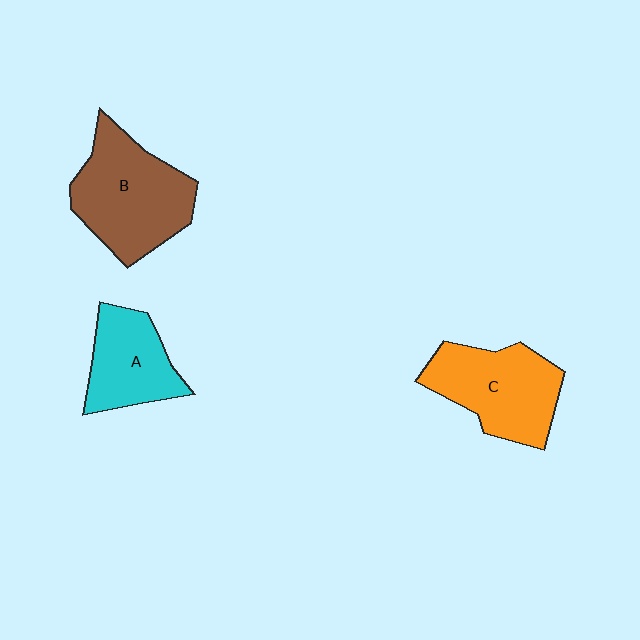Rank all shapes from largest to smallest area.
From largest to smallest: B (brown), C (orange), A (cyan).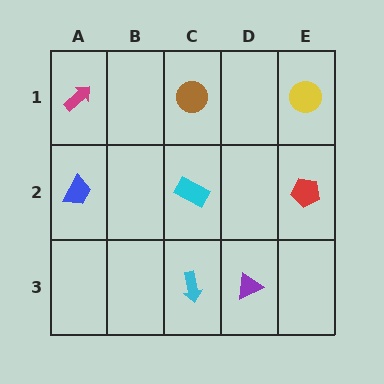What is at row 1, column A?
A magenta arrow.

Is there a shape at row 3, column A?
No, that cell is empty.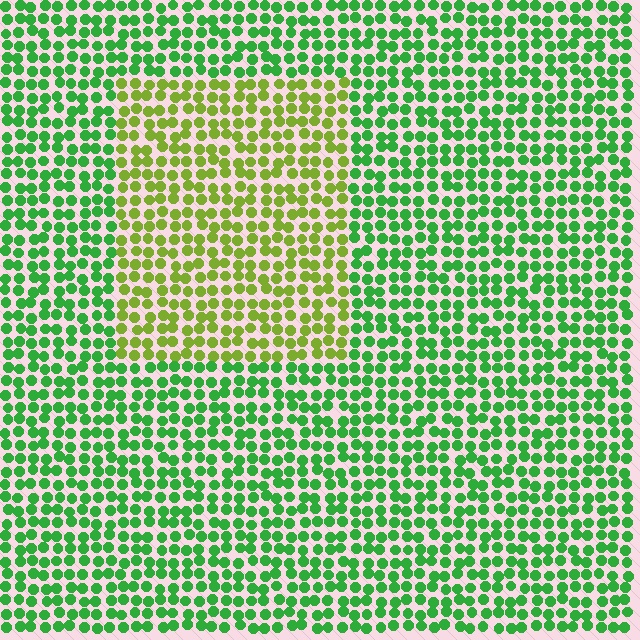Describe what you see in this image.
The image is filled with small green elements in a uniform arrangement. A rectangle-shaped region is visible where the elements are tinted to a slightly different hue, forming a subtle color boundary.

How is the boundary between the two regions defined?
The boundary is defined purely by a slight shift in hue (about 42 degrees). Spacing, size, and orientation are identical on both sides.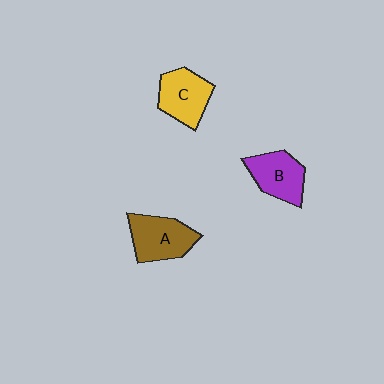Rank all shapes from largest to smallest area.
From largest to smallest: A (brown), C (yellow), B (purple).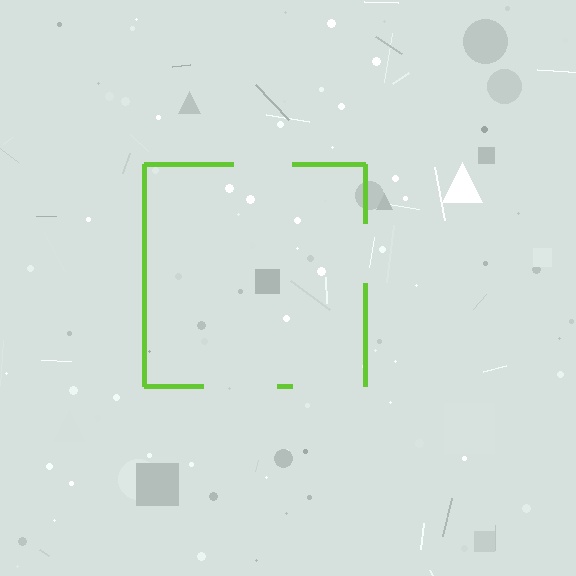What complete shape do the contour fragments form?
The contour fragments form a square.